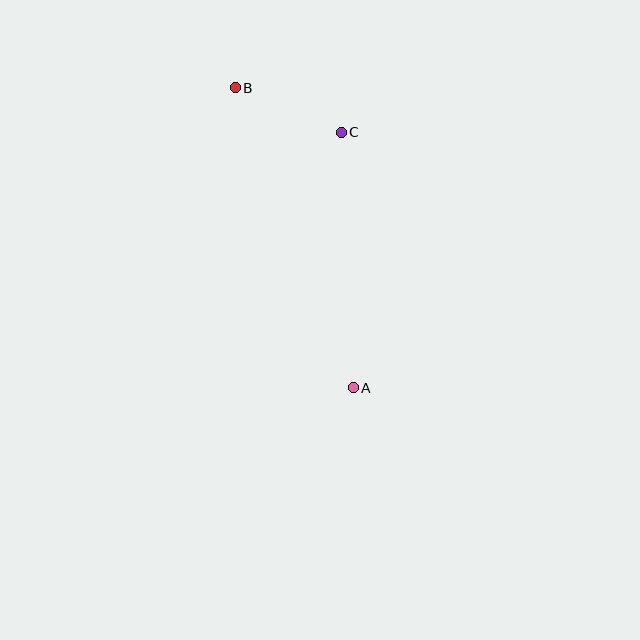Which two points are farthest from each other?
Points A and B are farthest from each other.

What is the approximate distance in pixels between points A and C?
The distance between A and C is approximately 256 pixels.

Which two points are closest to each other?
Points B and C are closest to each other.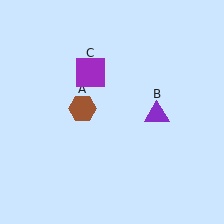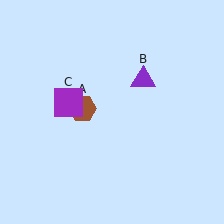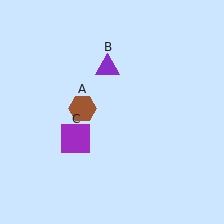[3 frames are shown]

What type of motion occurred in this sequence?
The purple triangle (object B), purple square (object C) rotated counterclockwise around the center of the scene.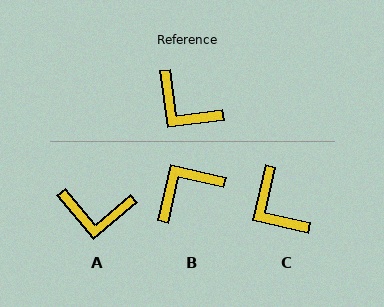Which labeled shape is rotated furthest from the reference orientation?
B, about 110 degrees away.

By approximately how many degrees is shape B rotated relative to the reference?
Approximately 110 degrees clockwise.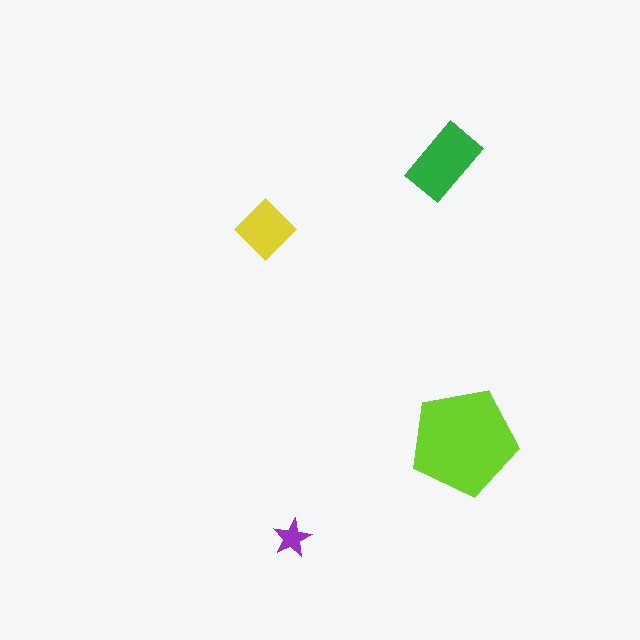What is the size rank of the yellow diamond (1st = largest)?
3rd.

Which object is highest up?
The green rectangle is topmost.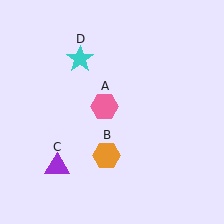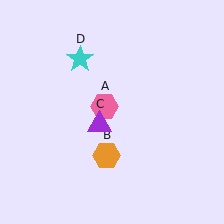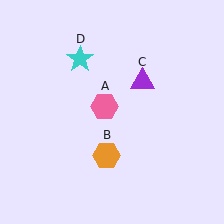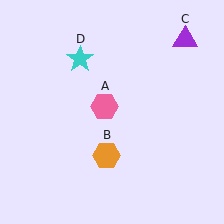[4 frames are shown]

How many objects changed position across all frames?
1 object changed position: purple triangle (object C).